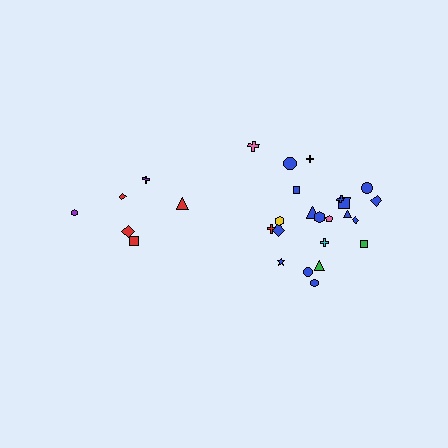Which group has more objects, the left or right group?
The right group.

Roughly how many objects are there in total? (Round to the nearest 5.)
Roughly 30 objects in total.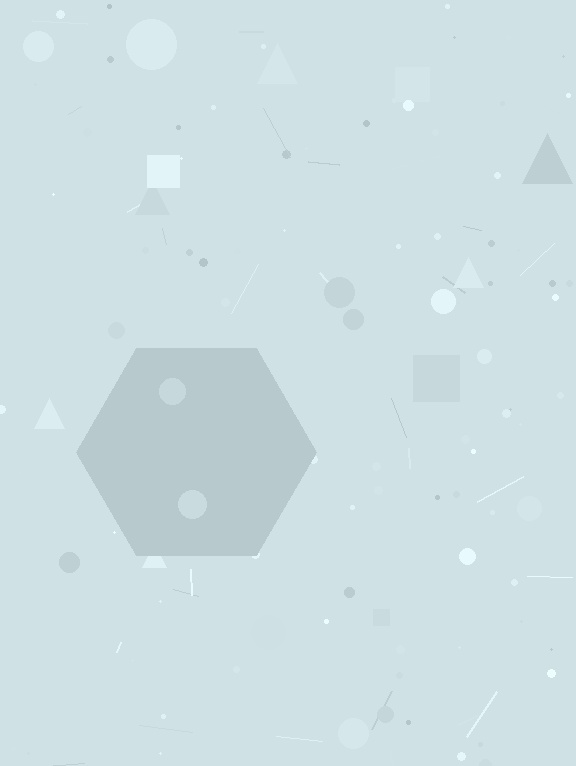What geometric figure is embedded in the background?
A hexagon is embedded in the background.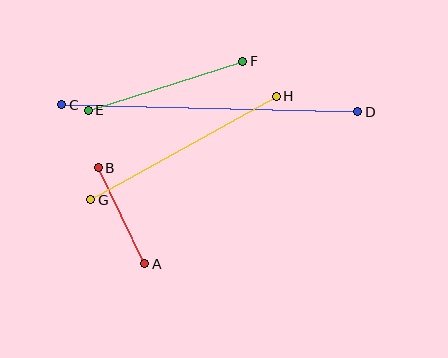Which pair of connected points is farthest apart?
Points C and D are farthest apart.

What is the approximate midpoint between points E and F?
The midpoint is at approximately (165, 86) pixels.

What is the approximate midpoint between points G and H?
The midpoint is at approximately (184, 148) pixels.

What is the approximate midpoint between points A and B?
The midpoint is at approximately (121, 216) pixels.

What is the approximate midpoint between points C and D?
The midpoint is at approximately (210, 108) pixels.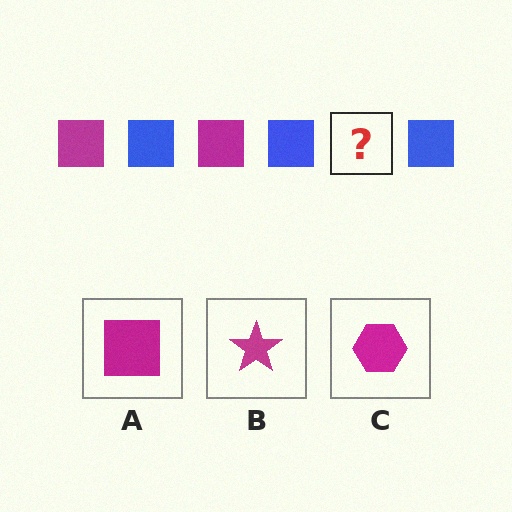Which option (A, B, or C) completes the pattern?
A.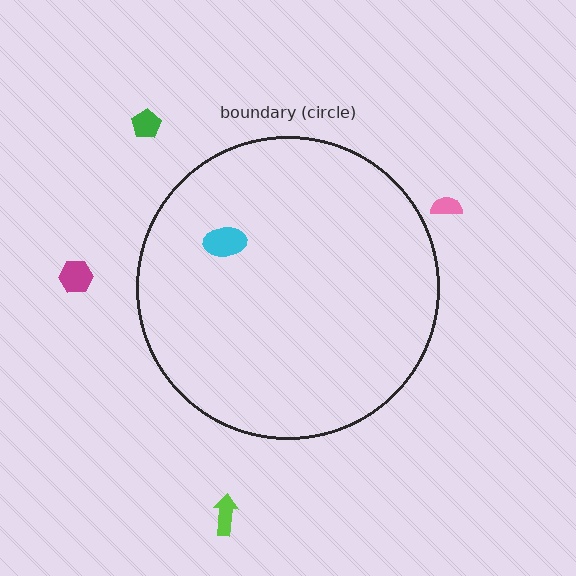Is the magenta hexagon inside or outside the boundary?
Outside.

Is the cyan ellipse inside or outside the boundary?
Inside.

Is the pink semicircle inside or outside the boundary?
Outside.